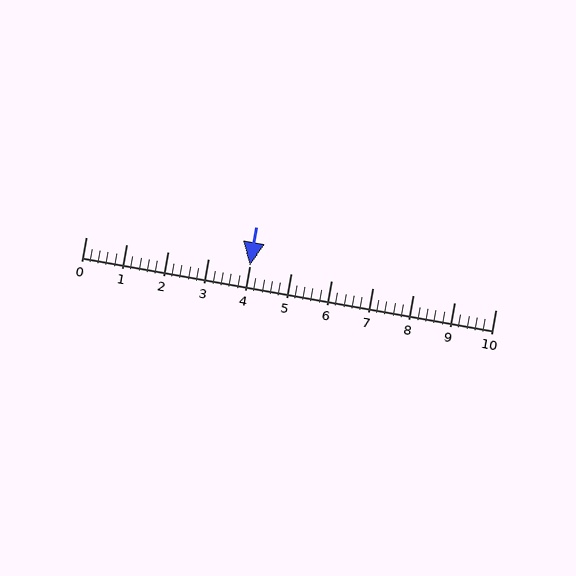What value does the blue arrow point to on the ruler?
The blue arrow points to approximately 4.0.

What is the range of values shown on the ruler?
The ruler shows values from 0 to 10.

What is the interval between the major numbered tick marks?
The major tick marks are spaced 1 units apart.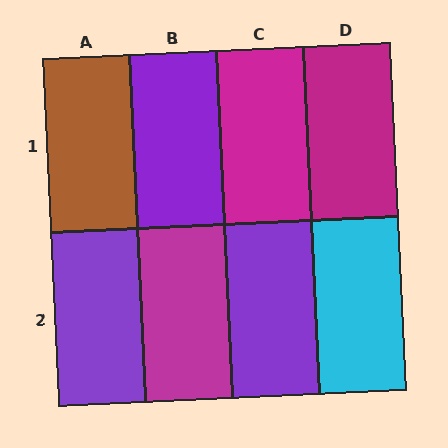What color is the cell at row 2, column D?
Cyan.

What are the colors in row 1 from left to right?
Brown, purple, magenta, magenta.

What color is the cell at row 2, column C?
Purple.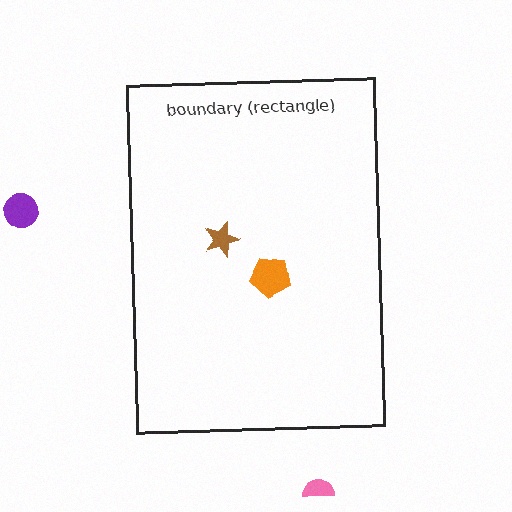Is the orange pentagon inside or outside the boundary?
Inside.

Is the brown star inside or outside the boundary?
Inside.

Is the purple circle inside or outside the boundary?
Outside.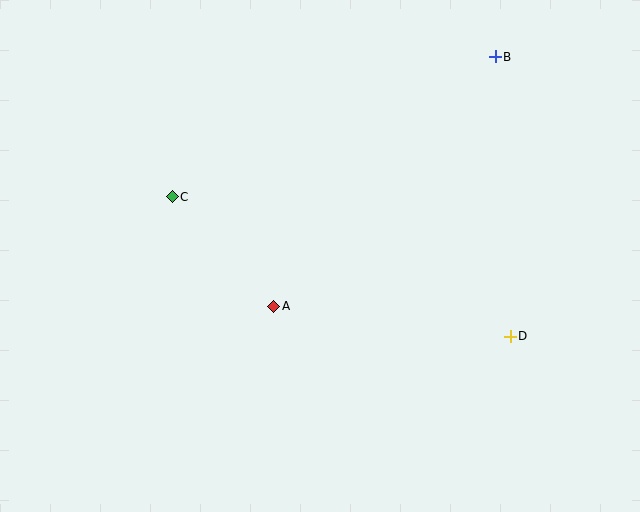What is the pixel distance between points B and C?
The distance between B and C is 352 pixels.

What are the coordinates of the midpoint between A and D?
The midpoint between A and D is at (392, 321).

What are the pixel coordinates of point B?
Point B is at (495, 57).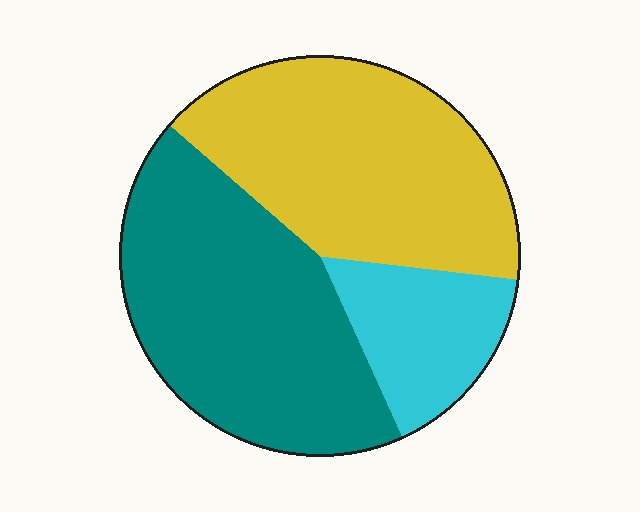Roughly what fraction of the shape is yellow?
Yellow covers around 40% of the shape.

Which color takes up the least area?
Cyan, at roughly 15%.